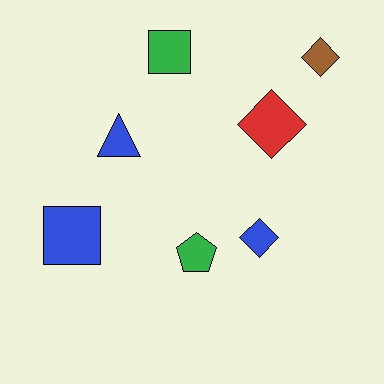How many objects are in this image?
There are 7 objects.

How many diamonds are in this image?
There are 3 diamonds.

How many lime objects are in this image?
There are no lime objects.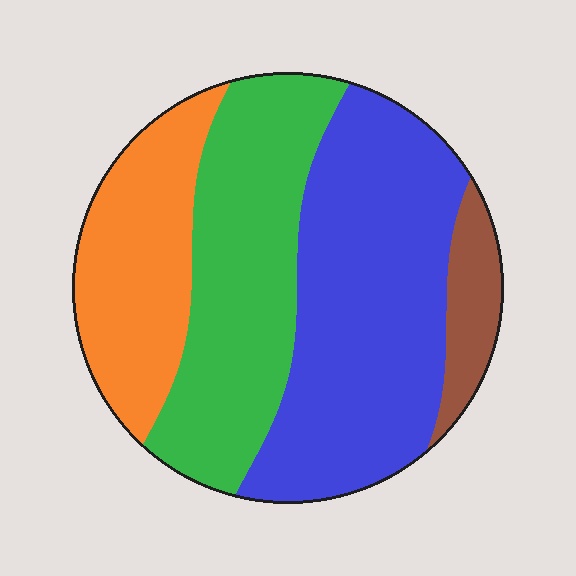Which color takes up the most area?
Blue, at roughly 40%.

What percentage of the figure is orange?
Orange takes up about one fifth (1/5) of the figure.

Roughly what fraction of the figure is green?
Green covers about 30% of the figure.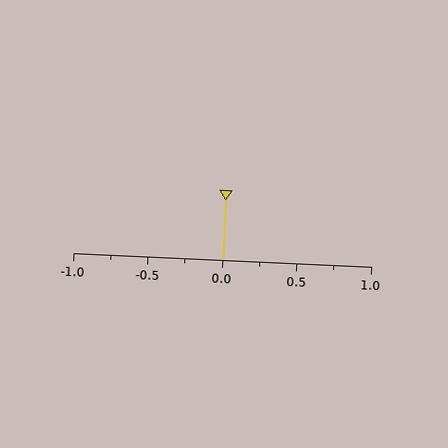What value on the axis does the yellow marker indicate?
The marker indicates approximately 0.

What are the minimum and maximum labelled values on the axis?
The axis runs from -1.0 to 1.0.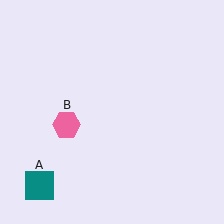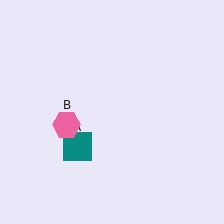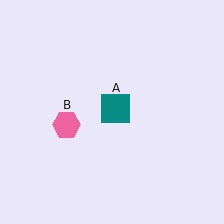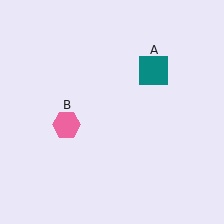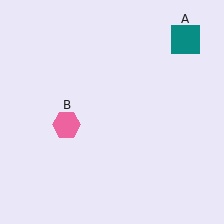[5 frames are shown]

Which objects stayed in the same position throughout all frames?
Pink hexagon (object B) remained stationary.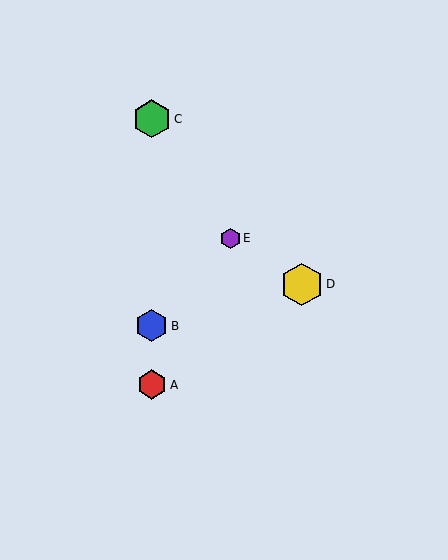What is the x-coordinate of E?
Object E is at x≈230.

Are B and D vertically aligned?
No, B is at x≈152 and D is at x≈302.